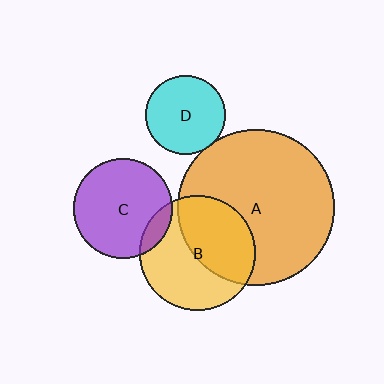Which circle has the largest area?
Circle A (orange).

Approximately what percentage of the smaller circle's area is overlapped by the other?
Approximately 5%.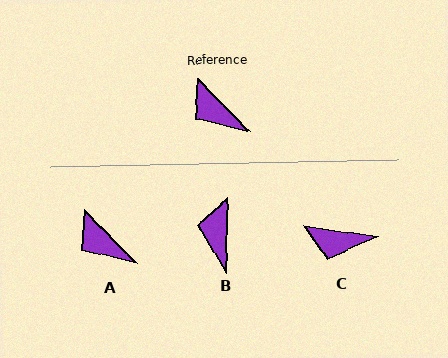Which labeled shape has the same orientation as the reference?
A.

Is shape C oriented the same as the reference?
No, it is off by about 37 degrees.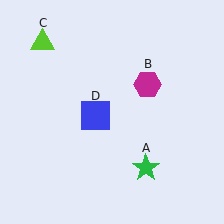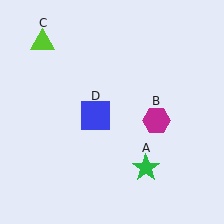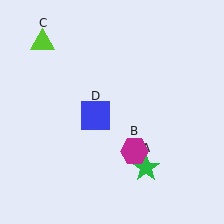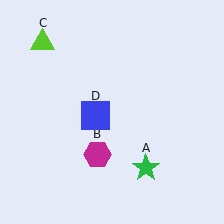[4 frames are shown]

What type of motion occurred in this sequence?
The magenta hexagon (object B) rotated clockwise around the center of the scene.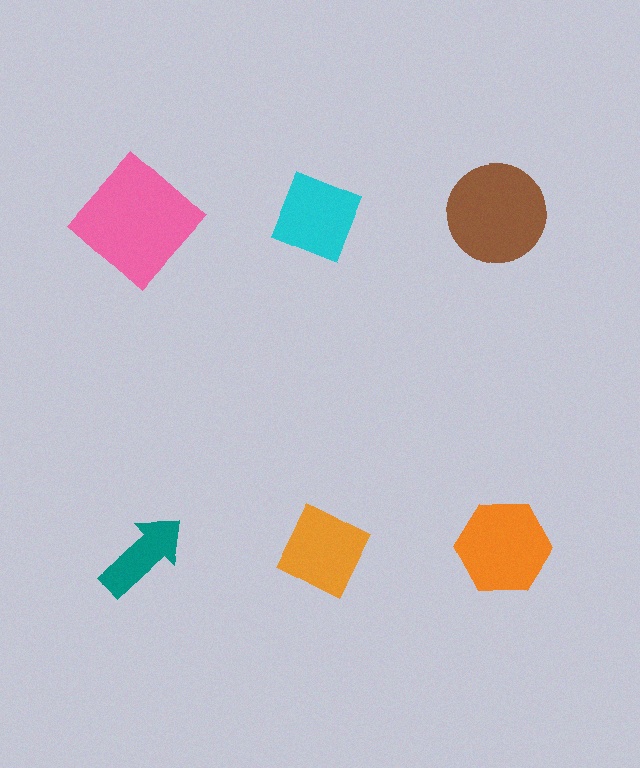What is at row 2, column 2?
An orange diamond.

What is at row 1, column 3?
A brown circle.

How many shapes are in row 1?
3 shapes.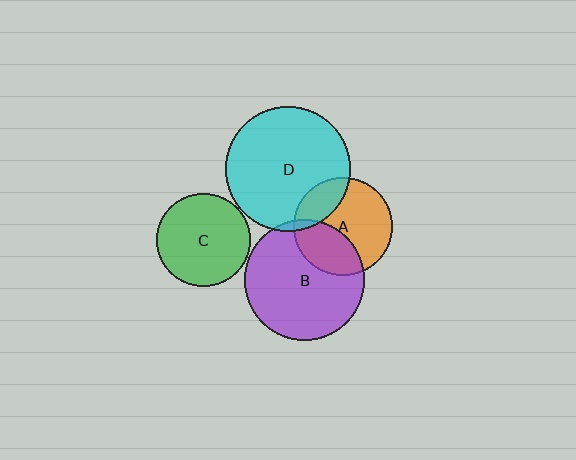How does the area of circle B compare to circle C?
Approximately 1.7 times.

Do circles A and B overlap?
Yes.